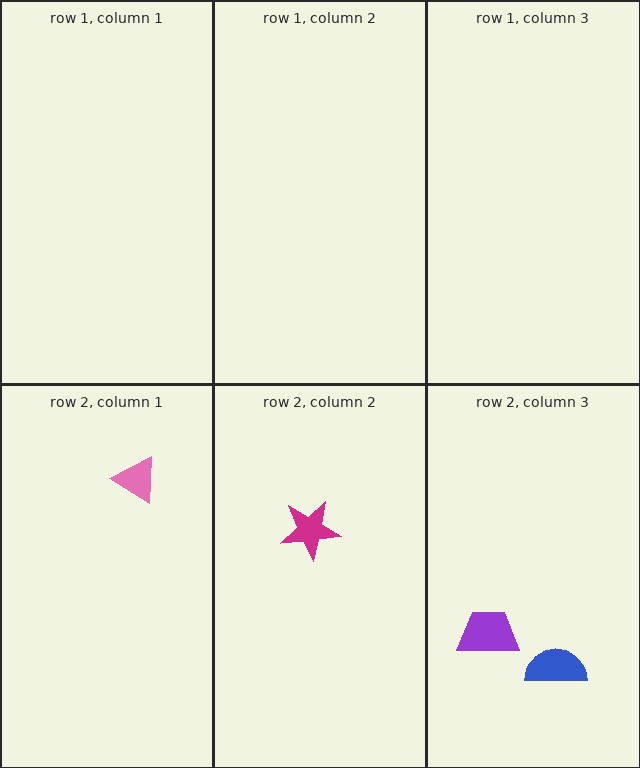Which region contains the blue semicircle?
The row 2, column 3 region.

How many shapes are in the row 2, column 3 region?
2.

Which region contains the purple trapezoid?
The row 2, column 3 region.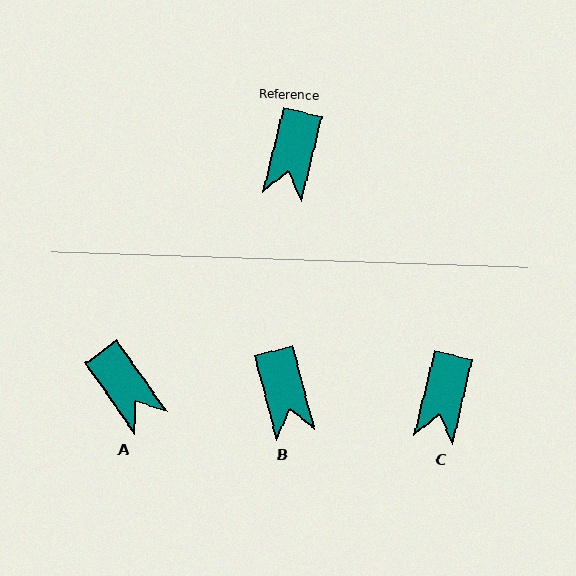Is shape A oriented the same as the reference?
No, it is off by about 49 degrees.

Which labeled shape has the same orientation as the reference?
C.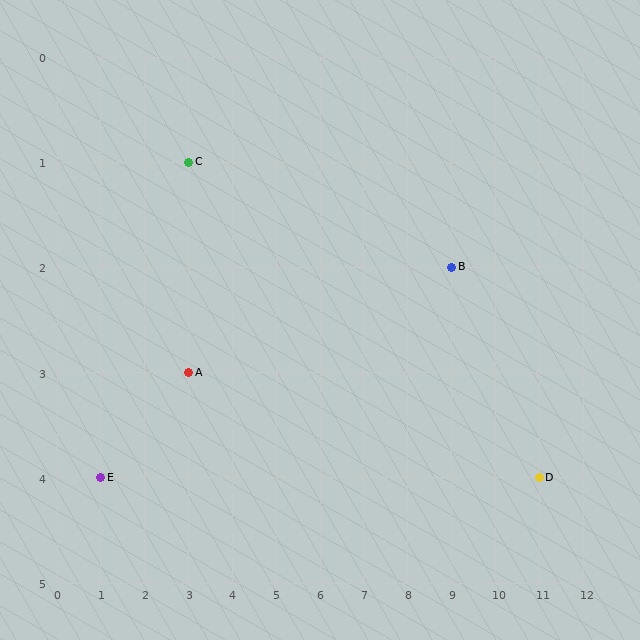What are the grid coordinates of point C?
Point C is at grid coordinates (3, 1).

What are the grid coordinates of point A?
Point A is at grid coordinates (3, 3).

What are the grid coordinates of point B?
Point B is at grid coordinates (9, 2).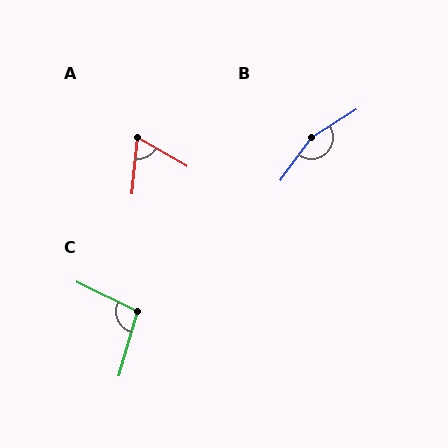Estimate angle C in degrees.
Approximately 100 degrees.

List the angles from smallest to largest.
A (66°), C (100°), B (158°).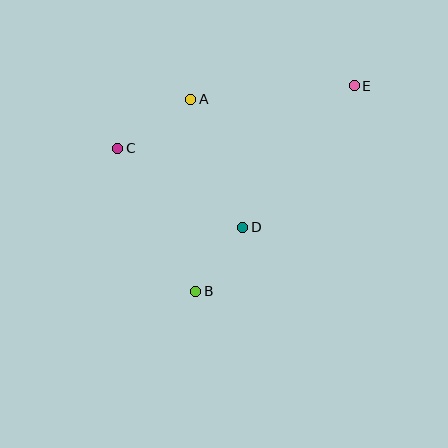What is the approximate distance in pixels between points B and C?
The distance between B and C is approximately 163 pixels.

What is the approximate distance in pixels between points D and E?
The distance between D and E is approximately 180 pixels.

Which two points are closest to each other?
Points B and D are closest to each other.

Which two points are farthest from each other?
Points B and E are farthest from each other.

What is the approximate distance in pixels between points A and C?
The distance between A and C is approximately 88 pixels.